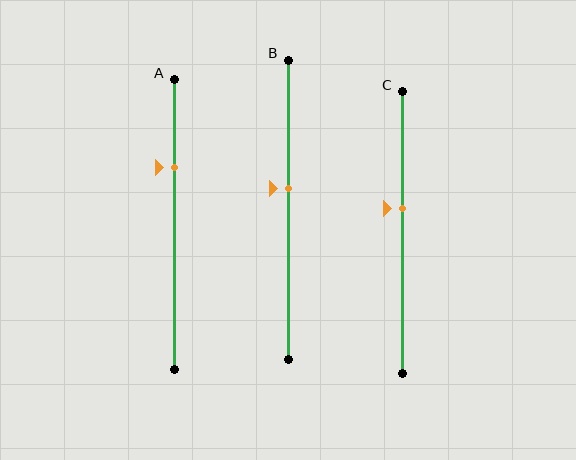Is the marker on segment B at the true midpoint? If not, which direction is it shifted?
No, the marker on segment B is shifted upward by about 7% of the segment length.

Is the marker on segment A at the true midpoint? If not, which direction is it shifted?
No, the marker on segment A is shifted upward by about 20% of the segment length.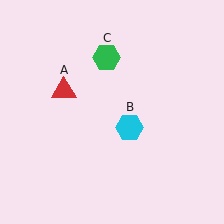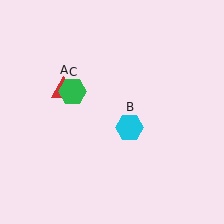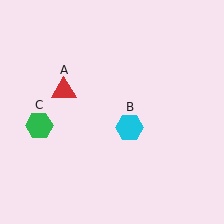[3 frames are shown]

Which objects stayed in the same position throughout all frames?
Red triangle (object A) and cyan hexagon (object B) remained stationary.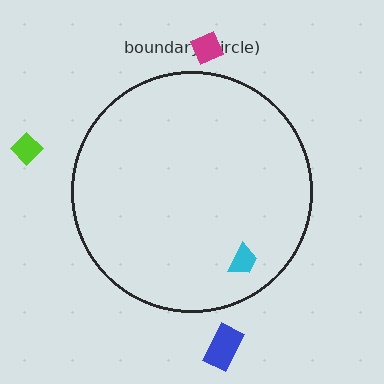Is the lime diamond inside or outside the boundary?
Outside.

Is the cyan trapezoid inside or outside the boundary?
Inside.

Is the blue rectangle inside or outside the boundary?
Outside.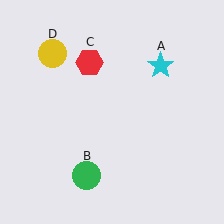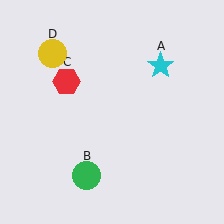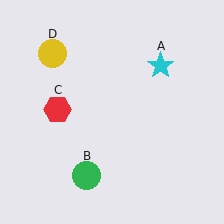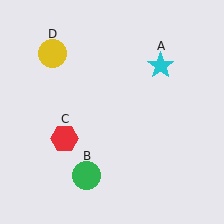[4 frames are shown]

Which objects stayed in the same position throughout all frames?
Cyan star (object A) and green circle (object B) and yellow circle (object D) remained stationary.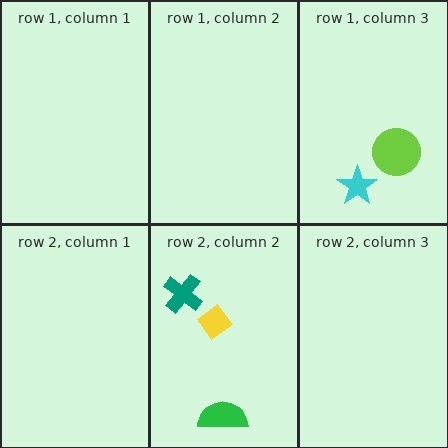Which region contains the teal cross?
The row 2, column 2 region.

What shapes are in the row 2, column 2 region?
The yellow diamond, the green semicircle, the teal cross.